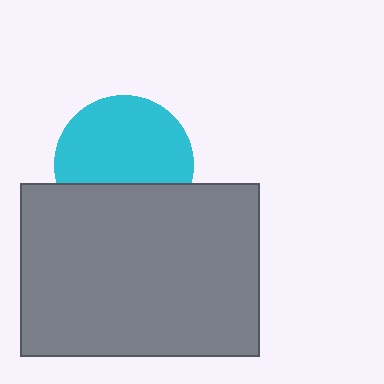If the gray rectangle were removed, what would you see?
You would see the complete cyan circle.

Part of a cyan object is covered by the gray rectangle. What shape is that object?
It is a circle.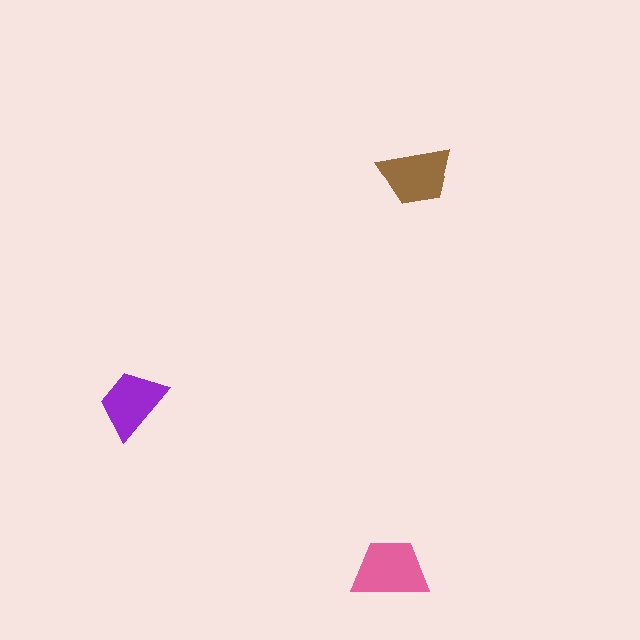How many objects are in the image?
There are 3 objects in the image.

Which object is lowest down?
The pink trapezoid is bottommost.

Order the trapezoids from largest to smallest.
the pink one, the brown one, the purple one.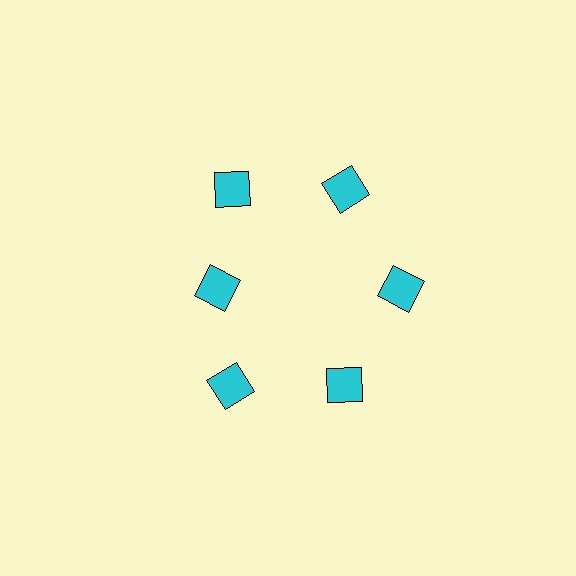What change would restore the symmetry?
The symmetry would be restored by moving it outward, back onto the ring so that all 6 diamonds sit at equal angles and equal distance from the center.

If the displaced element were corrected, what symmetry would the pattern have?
It would have 6-fold rotational symmetry — the pattern would map onto itself every 60 degrees.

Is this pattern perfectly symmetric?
No. The 6 cyan diamonds are arranged in a ring, but one element near the 9 o'clock position is pulled inward toward the center, breaking the 6-fold rotational symmetry.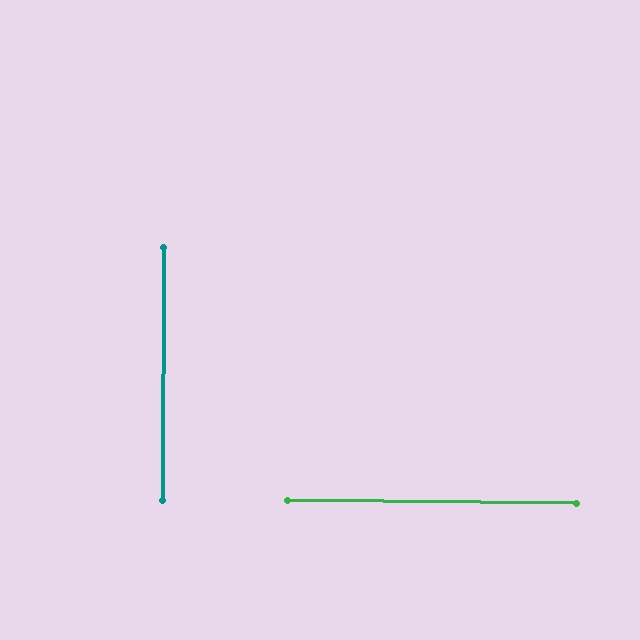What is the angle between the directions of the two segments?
Approximately 90 degrees.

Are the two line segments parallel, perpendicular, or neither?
Perpendicular — they meet at approximately 90°.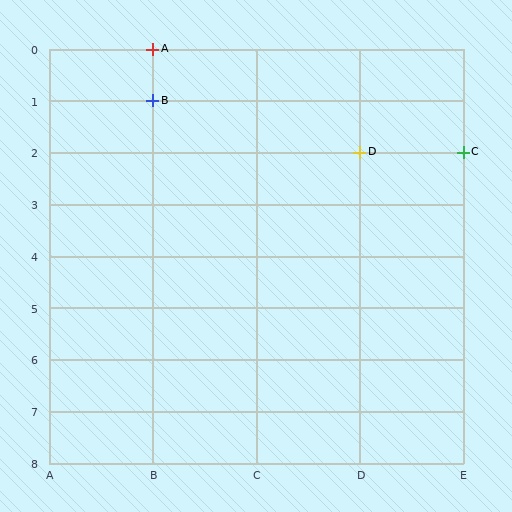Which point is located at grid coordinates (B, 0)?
Point A is at (B, 0).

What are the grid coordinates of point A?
Point A is at grid coordinates (B, 0).